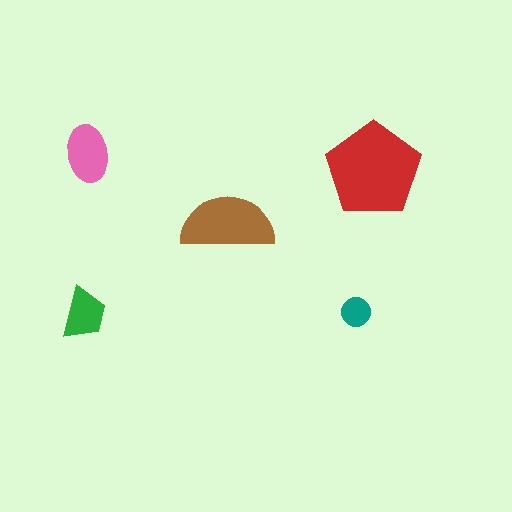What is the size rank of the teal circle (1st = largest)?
5th.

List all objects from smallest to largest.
The teal circle, the green trapezoid, the pink ellipse, the brown semicircle, the red pentagon.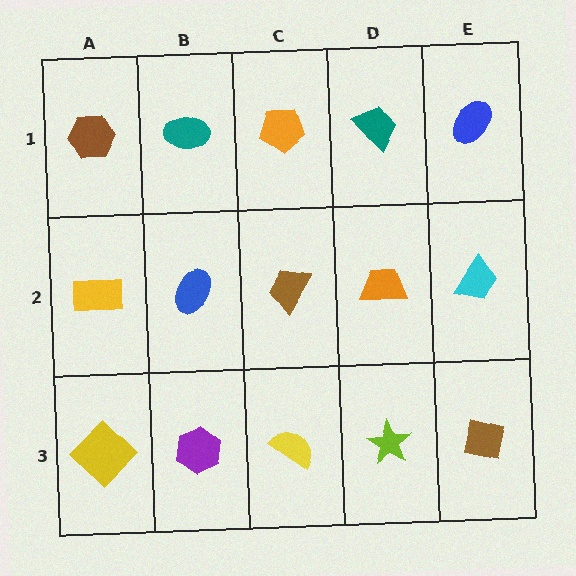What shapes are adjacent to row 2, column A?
A brown hexagon (row 1, column A), a yellow diamond (row 3, column A), a blue ellipse (row 2, column B).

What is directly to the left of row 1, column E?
A teal trapezoid.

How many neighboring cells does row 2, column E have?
3.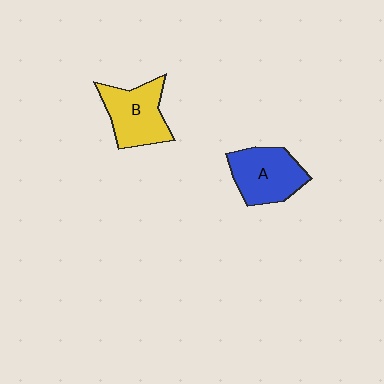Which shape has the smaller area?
Shape B (yellow).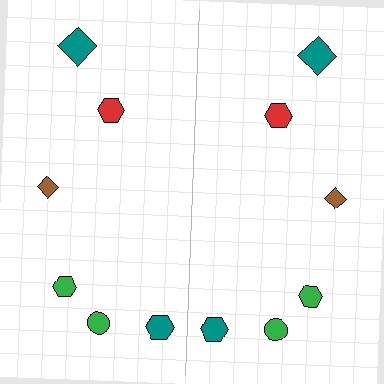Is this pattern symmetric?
Yes, this pattern has bilateral (reflection) symmetry.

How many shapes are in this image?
There are 12 shapes in this image.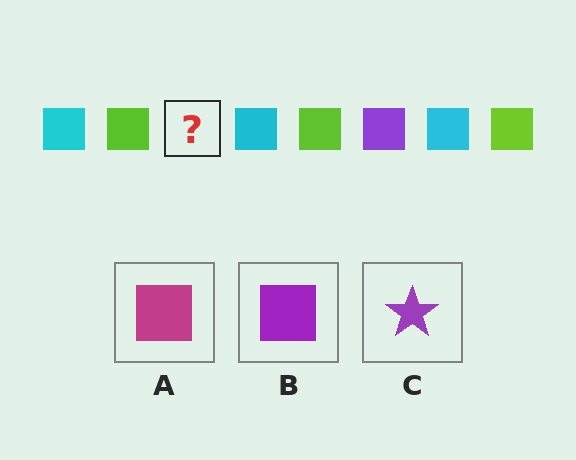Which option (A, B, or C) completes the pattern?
B.